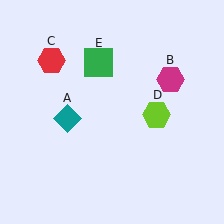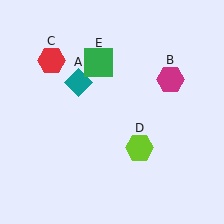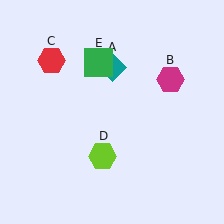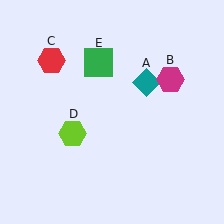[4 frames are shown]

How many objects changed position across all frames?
2 objects changed position: teal diamond (object A), lime hexagon (object D).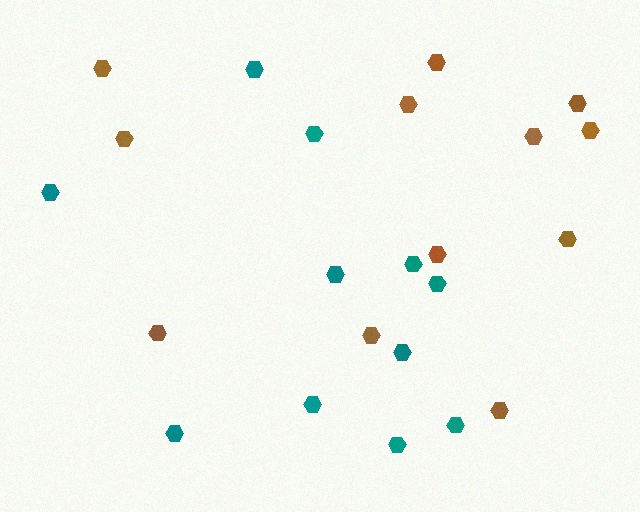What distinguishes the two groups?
There are 2 groups: one group of teal hexagons (11) and one group of brown hexagons (12).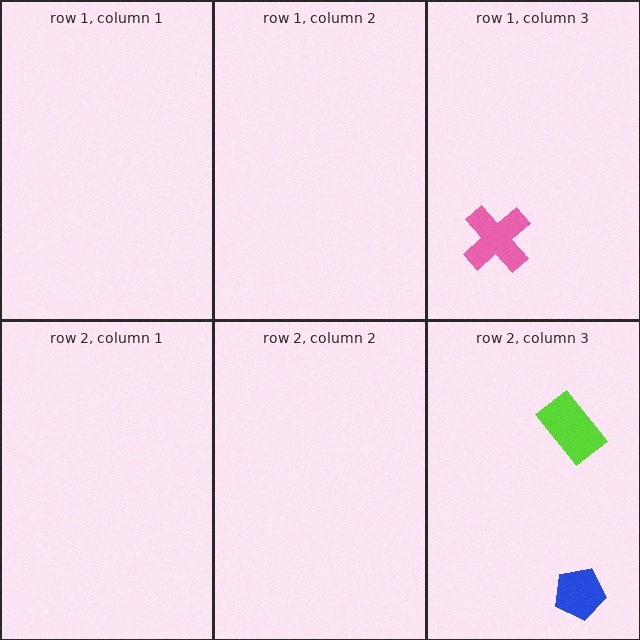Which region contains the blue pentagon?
The row 2, column 3 region.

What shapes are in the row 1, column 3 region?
The pink cross.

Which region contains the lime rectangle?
The row 2, column 3 region.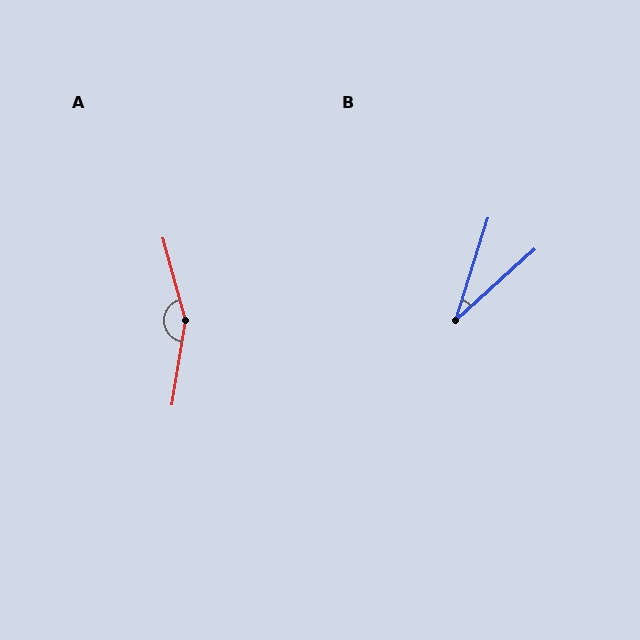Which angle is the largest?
A, at approximately 156 degrees.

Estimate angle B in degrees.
Approximately 30 degrees.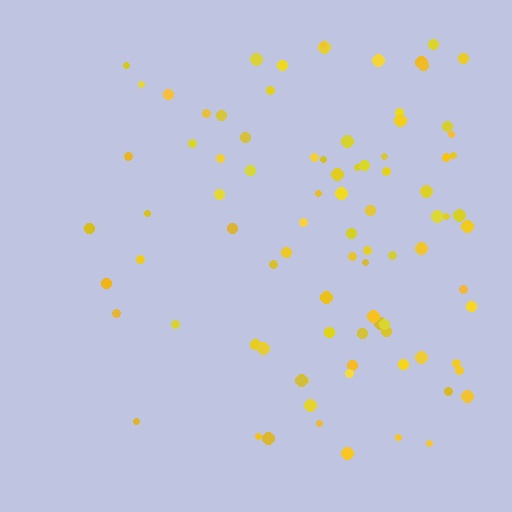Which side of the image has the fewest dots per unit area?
The left.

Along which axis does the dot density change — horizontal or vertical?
Horizontal.